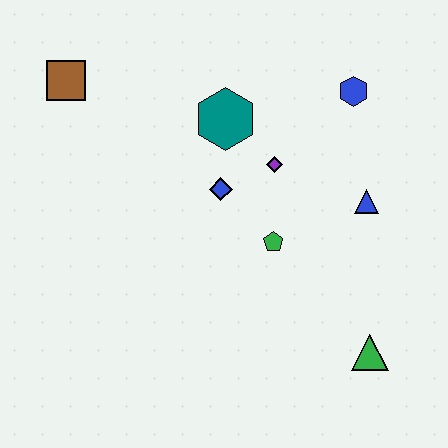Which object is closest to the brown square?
The teal hexagon is closest to the brown square.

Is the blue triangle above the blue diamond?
No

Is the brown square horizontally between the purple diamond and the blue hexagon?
No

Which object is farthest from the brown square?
The green triangle is farthest from the brown square.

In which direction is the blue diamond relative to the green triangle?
The blue diamond is above the green triangle.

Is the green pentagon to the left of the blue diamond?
No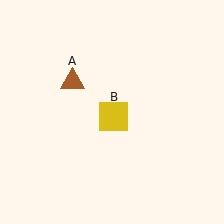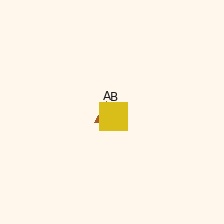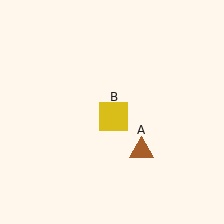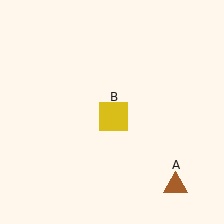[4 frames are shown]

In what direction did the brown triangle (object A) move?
The brown triangle (object A) moved down and to the right.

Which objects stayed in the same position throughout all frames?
Yellow square (object B) remained stationary.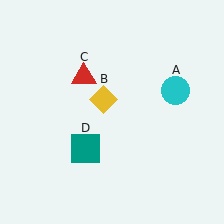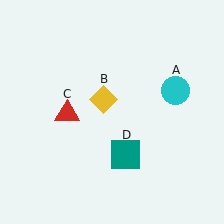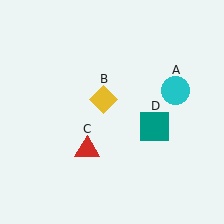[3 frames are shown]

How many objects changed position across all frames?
2 objects changed position: red triangle (object C), teal square (object D).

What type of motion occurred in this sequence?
The red triangle (object C), teal square (object D) rotated counterclockwise around the center of the scene.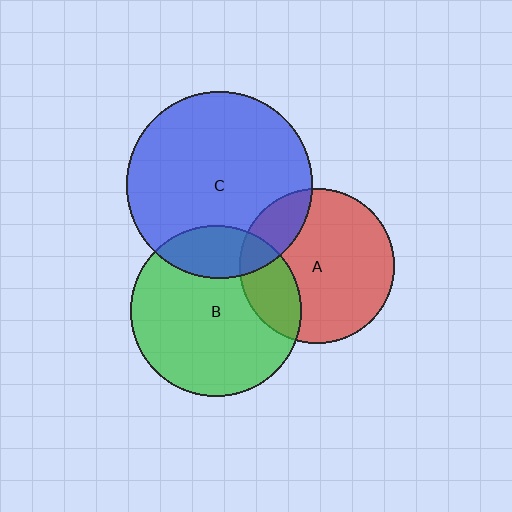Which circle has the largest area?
Circle C (blue).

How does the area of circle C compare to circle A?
Approximately 1.4 times.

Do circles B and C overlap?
Yes.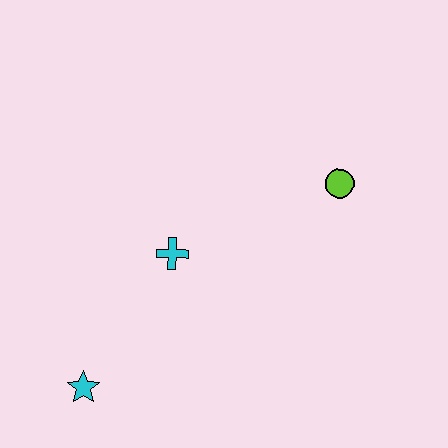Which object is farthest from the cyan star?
The lime circle is farthest from the cyan star.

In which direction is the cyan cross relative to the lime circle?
The cyan cross is to the left of the lime circle.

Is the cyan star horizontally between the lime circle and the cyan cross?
No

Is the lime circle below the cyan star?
No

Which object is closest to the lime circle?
The cyan cross is closest to the lime circle.